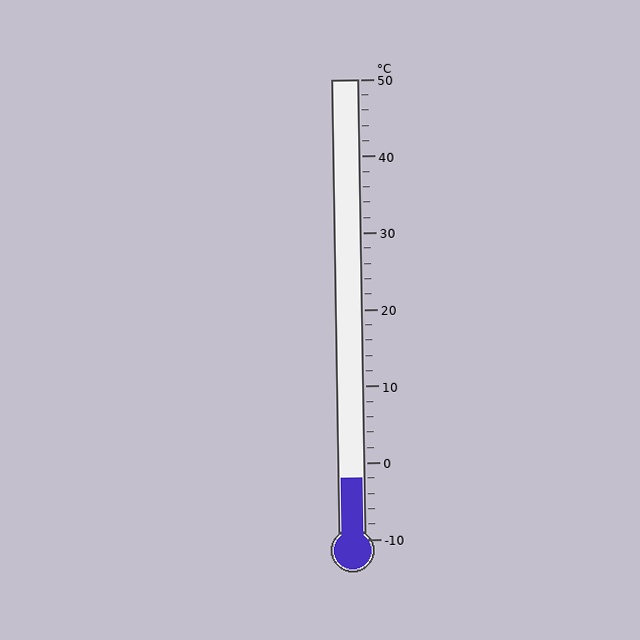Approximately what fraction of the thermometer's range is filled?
The thermometer is filled to approximately 15% of its range.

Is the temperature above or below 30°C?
The temperature is below 30°C.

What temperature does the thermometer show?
The thermometer shows approximately -2°C.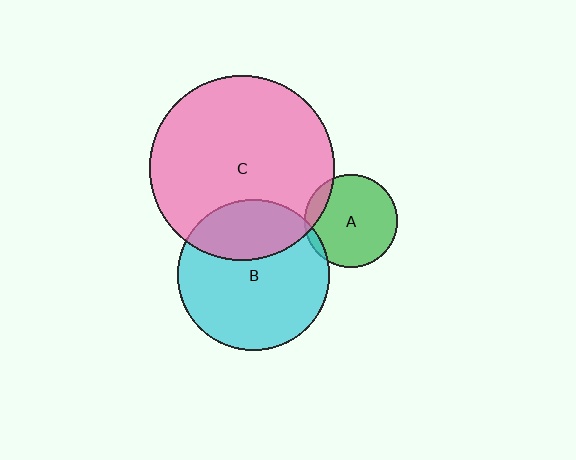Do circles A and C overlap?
Yes.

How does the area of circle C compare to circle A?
Approximately 4.0 times.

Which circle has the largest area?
Circle C (pink).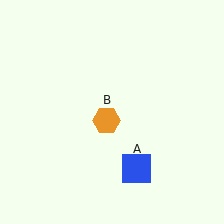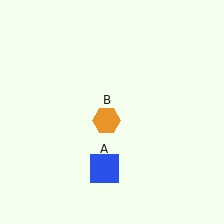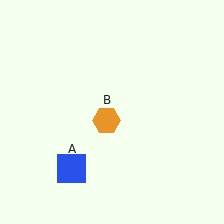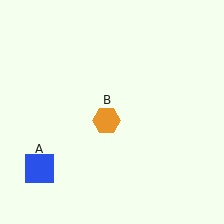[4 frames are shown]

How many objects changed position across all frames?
1 object changed position: blue square (object A).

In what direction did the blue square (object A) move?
The blue square (object A) moved left.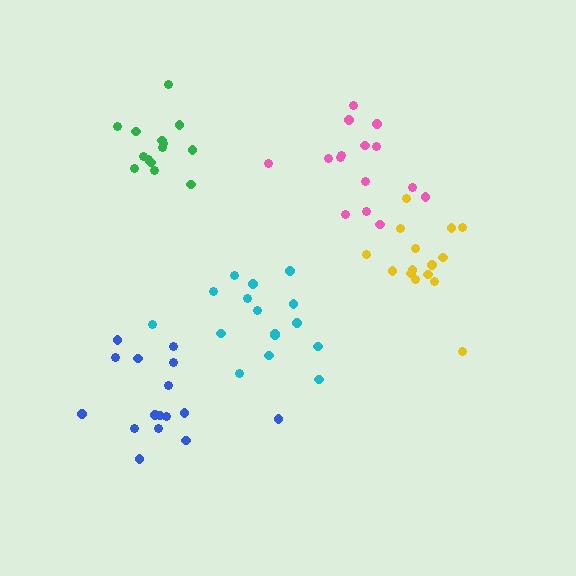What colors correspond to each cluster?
The clusters are colored: yellow, cyan, green, pink, blue.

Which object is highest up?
The green cluster is topmost.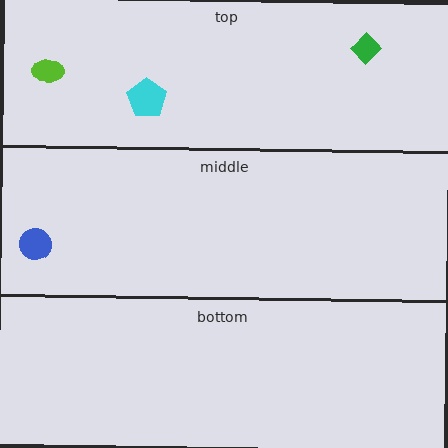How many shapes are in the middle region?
1.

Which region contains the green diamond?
The top region.